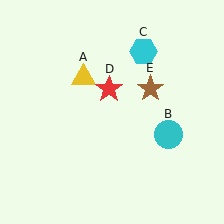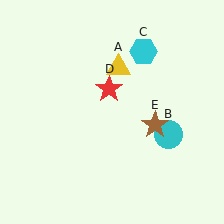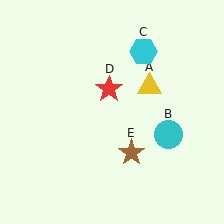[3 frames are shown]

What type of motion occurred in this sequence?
The yellow triangle (object A), brown star (object E) rotated clockwise around the center of the scene.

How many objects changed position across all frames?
2 objects changed position: yellow triangle (object A), brown star (object E).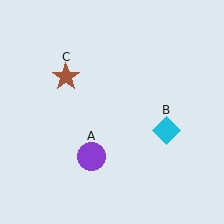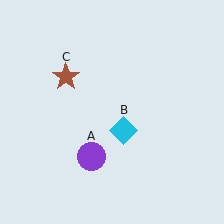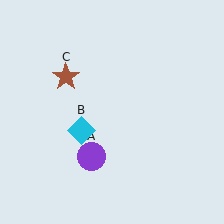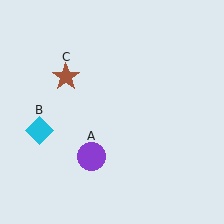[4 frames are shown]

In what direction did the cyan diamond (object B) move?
The cyan diamond (object B) moved left.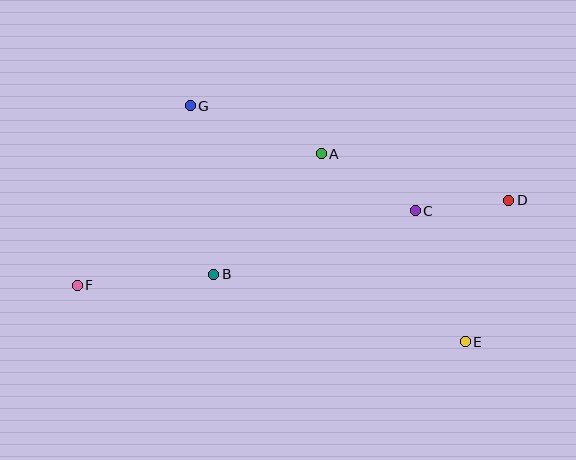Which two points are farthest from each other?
Points D and F are farthest from each other.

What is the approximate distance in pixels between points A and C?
The distance between A and C is approximately 110 pixels.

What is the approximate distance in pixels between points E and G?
The distance between E and G is approximately 362 pixels.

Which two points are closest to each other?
Points C and D are closest to each other.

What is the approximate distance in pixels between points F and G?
The distance between F and G is approximately 212 pixels.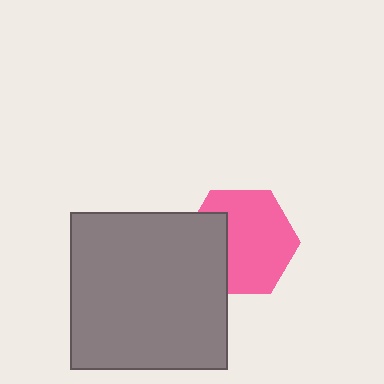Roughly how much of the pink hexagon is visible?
Most of it is visible (roughly 70%).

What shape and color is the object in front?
The object in front is a gray square.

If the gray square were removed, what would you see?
You would see the complete pink hexagon.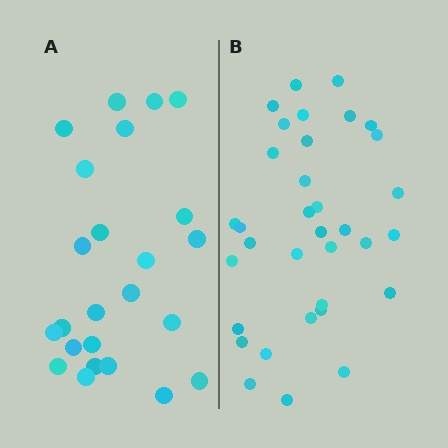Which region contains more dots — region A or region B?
Region B (the right region) has more dots.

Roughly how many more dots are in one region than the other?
Region B has roughly 10 or so more dots than region A.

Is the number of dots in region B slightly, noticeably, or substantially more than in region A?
Region B has noticeably more, but not dramatically so. The ratio is roughly 1.4 to 1.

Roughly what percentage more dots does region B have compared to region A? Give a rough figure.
About 40% more.